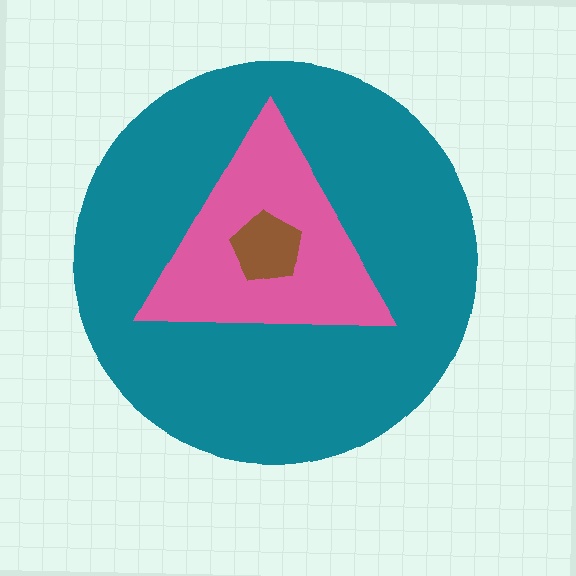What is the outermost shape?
The teal circle.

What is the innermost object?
The brown pentagon.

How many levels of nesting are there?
3.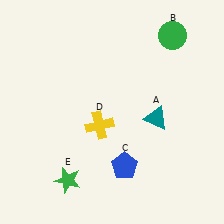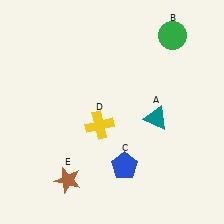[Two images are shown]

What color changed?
The star (E) changed from green in Image 1 to brown in Image 2.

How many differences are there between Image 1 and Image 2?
There is 1 difference between the two images.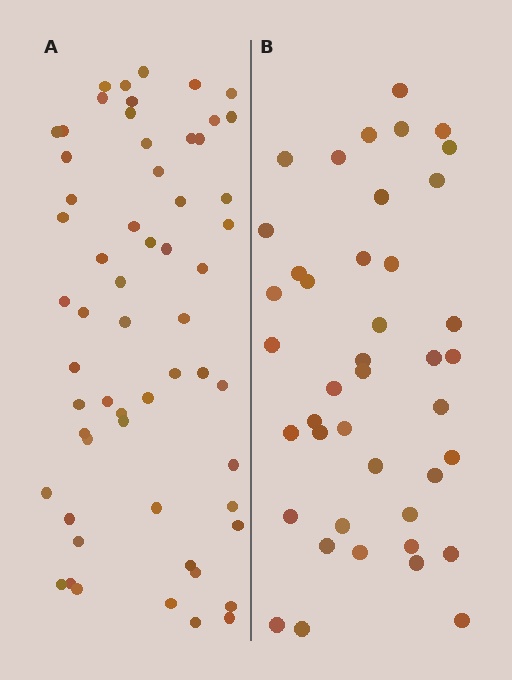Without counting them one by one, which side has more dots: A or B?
Region A (the left region) has more dots.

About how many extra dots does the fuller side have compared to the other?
Region A has approximately 15 more dots than region B.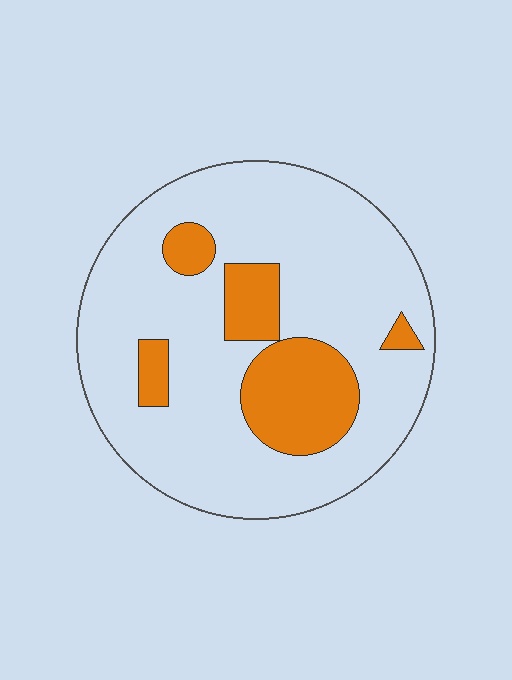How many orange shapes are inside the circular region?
5.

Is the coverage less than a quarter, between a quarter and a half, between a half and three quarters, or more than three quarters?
Less than a quarter.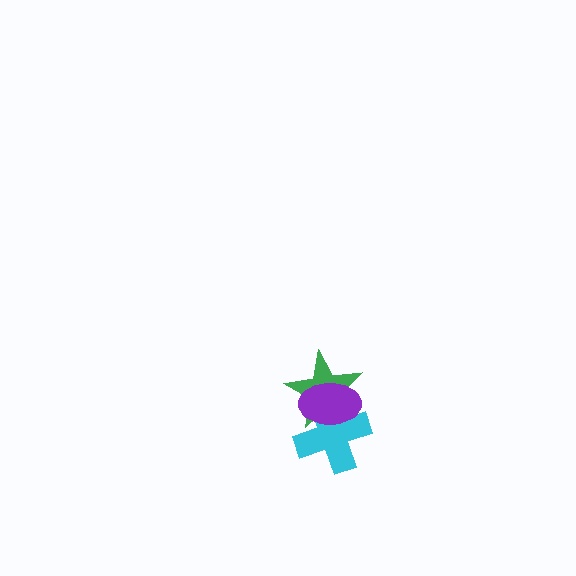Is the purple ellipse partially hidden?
No, no other shape covers it.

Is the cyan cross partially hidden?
Yes, it is partially covered by another shape.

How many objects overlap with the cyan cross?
2 objects overlap with the cyan cross.